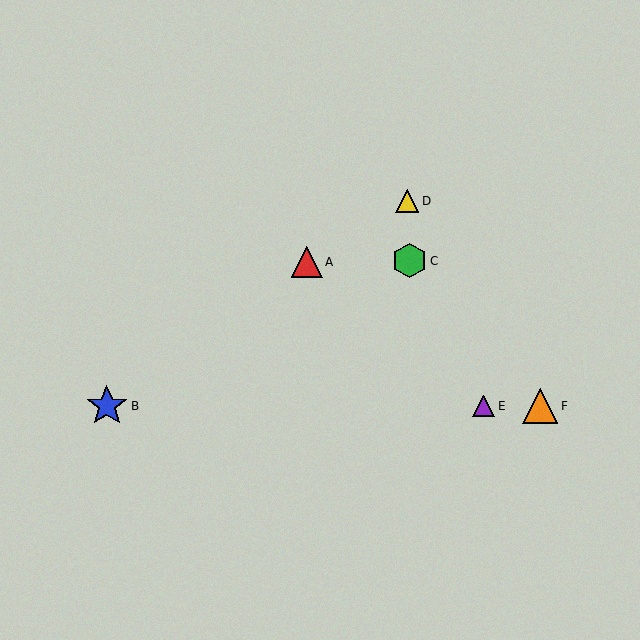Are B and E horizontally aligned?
Yes, both are at y≈406.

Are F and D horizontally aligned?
No, F is at y≈406 and D is at y≈201.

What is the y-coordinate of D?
Object D is at y≈201.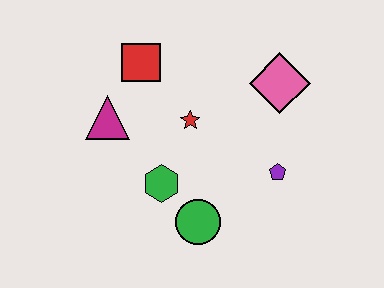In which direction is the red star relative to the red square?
The red star is below the red square.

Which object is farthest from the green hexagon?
The pink diamond is farthest from the green hexagon.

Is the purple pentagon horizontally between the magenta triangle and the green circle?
No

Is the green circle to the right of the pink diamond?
No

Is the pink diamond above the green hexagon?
Yes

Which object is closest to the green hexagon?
The green circle is closest to the green hexagon.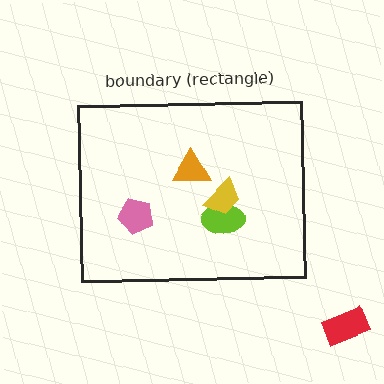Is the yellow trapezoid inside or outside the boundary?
Inside.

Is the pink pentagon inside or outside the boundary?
Inside.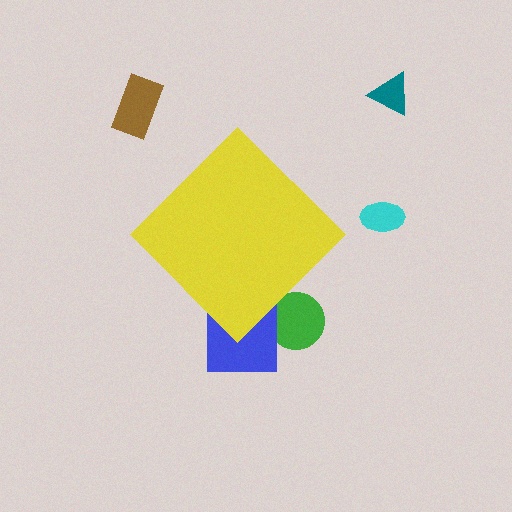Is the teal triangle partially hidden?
No, the teal triangle is fully visible.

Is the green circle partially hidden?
Yes, the green circle is partially hidden behind the yellow diamond.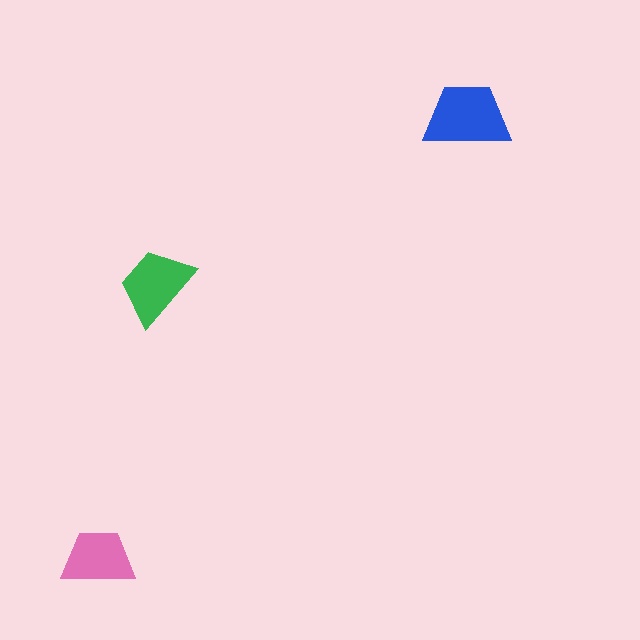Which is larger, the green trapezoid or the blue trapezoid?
The blue one.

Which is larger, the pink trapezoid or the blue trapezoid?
The blue one.